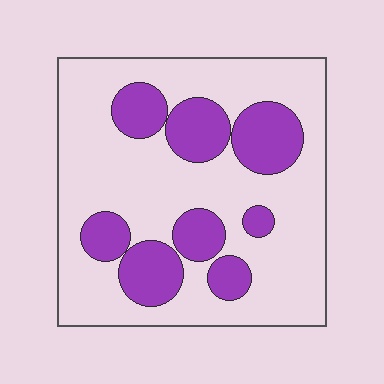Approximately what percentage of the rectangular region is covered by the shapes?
Approximately 30%.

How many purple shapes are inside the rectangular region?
8.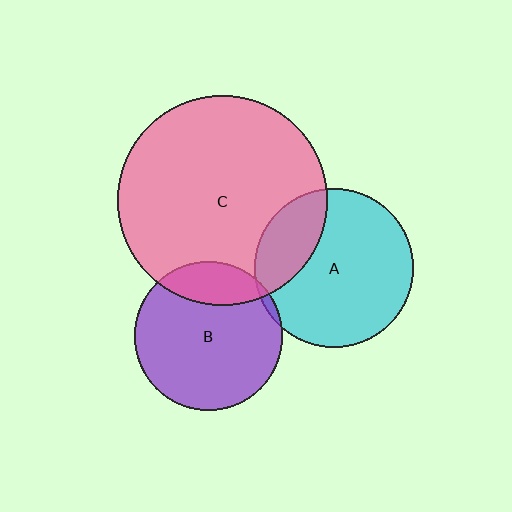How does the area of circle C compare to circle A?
Approximately 1.7 times.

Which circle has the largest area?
Circle C (pink).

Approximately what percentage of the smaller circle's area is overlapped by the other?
Approximately 20%.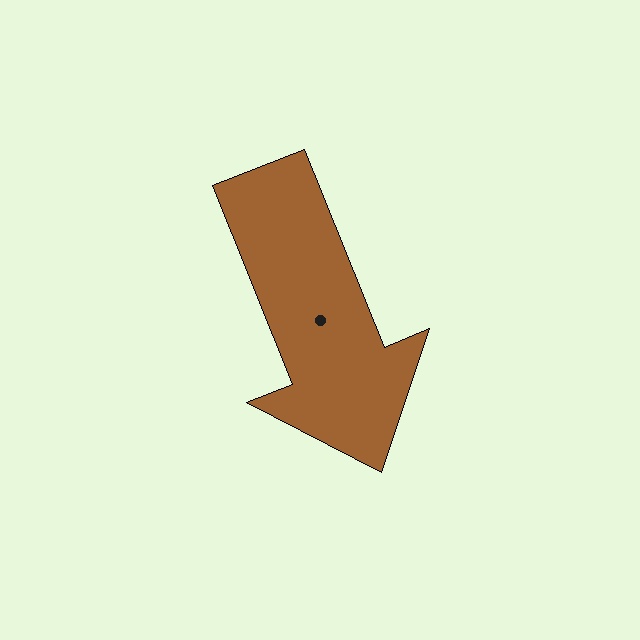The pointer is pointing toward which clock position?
Roughly 5 o'clock.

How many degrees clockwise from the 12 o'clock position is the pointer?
Approximately 158 degrees.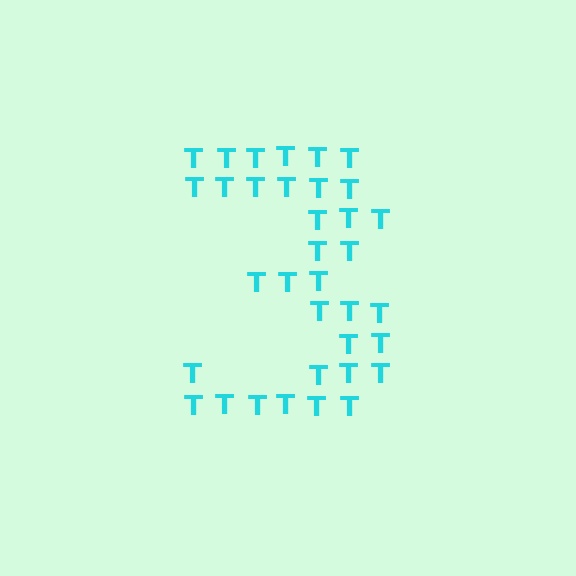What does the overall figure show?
The overall figure shows the digit 3.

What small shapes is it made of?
It is made of small letter T's.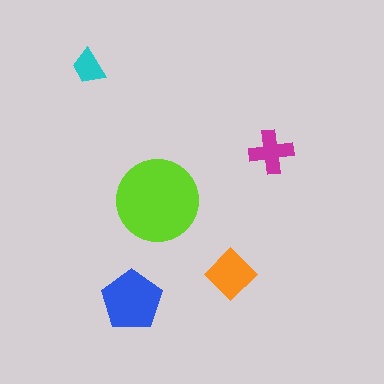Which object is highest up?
The cyan trapezoid is topmost.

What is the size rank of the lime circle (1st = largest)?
1st.